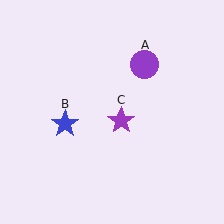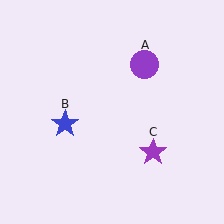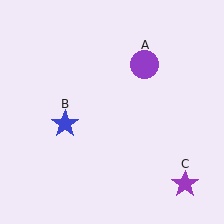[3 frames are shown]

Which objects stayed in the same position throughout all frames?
Purple circle (object A) and blue star (object B) remained stationary.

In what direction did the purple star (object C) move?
The purple star (object C) moved down and to the right.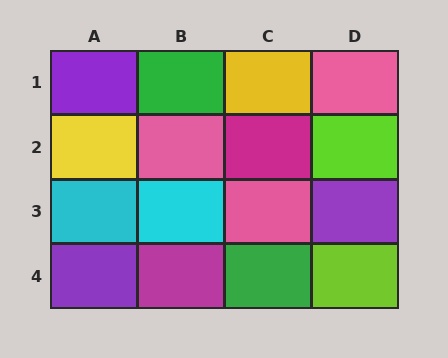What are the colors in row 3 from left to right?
Cyan, cyan, pink, purple.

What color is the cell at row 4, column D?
Lime.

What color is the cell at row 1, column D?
Pink.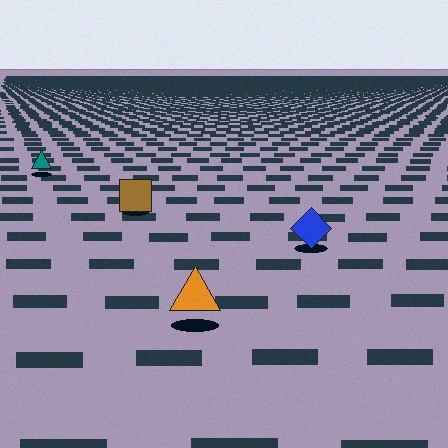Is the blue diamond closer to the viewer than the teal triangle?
Yes. The blue diamond is closer — you can tell from the texture gradient: the ground texture is coarser near it.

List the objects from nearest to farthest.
From nearest to farthest: the orange triangle, the blue diamond, the brown square, the teal triangle.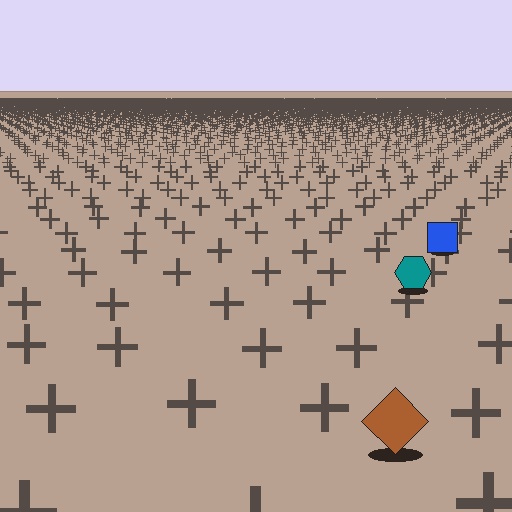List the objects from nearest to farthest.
From nearest to farthest: the brown diamond, the teal hexagon, the blue square.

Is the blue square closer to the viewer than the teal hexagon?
No. The teal hexagon is closer — you can tell from the texture gradient: the ground texture is coarser near it.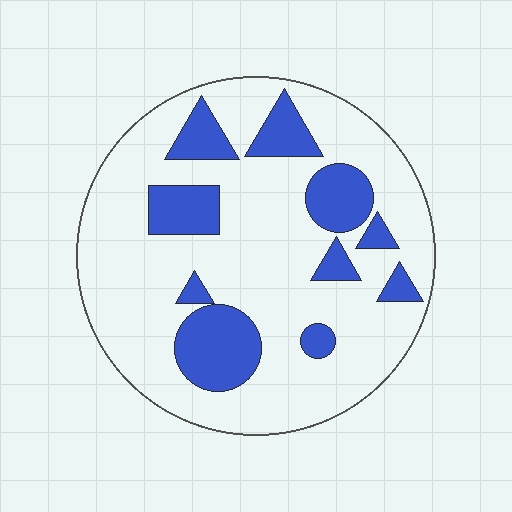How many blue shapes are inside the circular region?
10.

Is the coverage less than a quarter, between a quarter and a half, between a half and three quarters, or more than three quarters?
Less than a quarter.